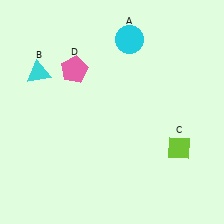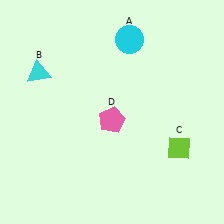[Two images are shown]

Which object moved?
The pink pentagon (D) moved down.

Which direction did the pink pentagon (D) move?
The pink pentagon (D) moved down.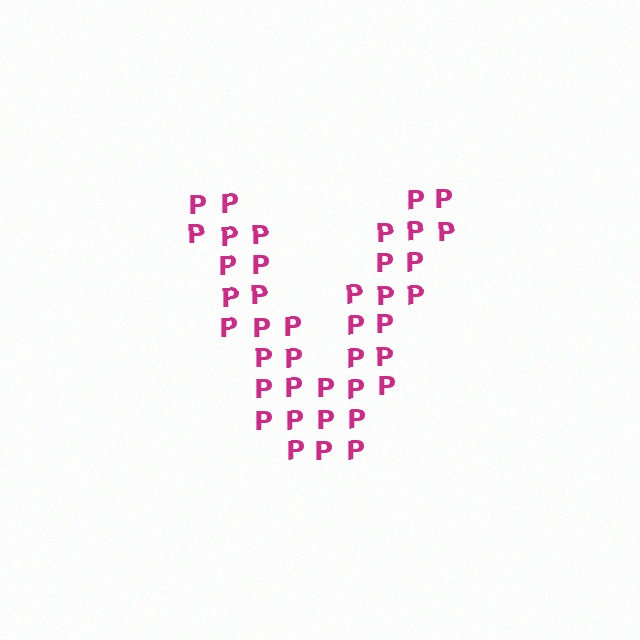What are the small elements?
The small elements are letter P's.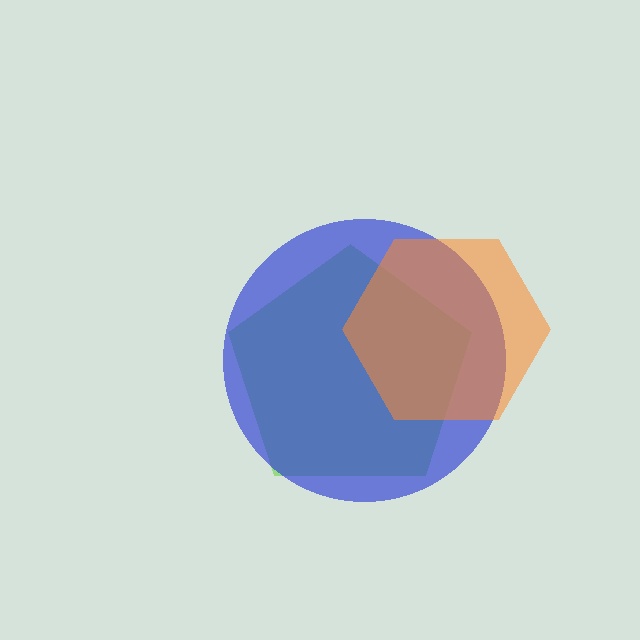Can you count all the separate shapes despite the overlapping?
Yes, there are 3 separate shapes.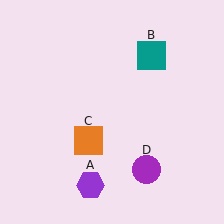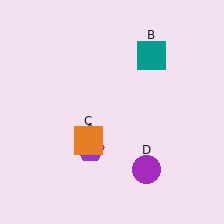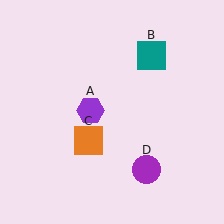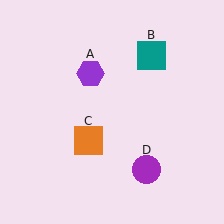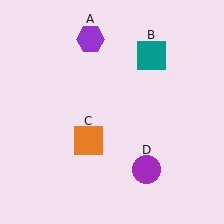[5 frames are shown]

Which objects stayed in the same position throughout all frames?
Teal square (object B) and orange square (object C) and purple circle (object D) remained stationary.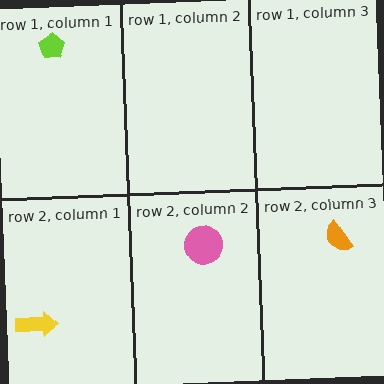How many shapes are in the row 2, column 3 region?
1.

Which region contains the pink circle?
The row 2, column 2 region.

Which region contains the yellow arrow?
The row 2, column 1 region.